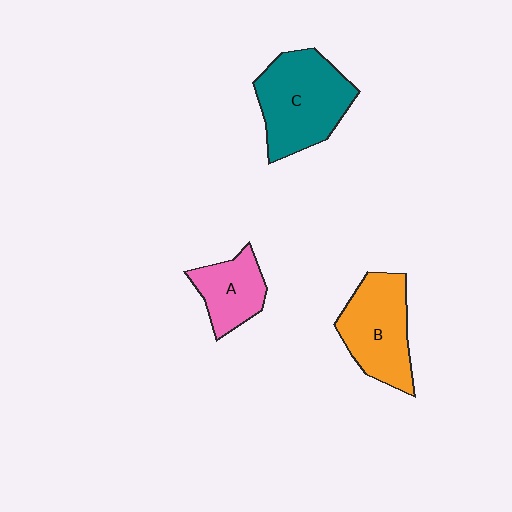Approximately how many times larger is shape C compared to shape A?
Approximately 1.8 times.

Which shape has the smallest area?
Shape A (pink).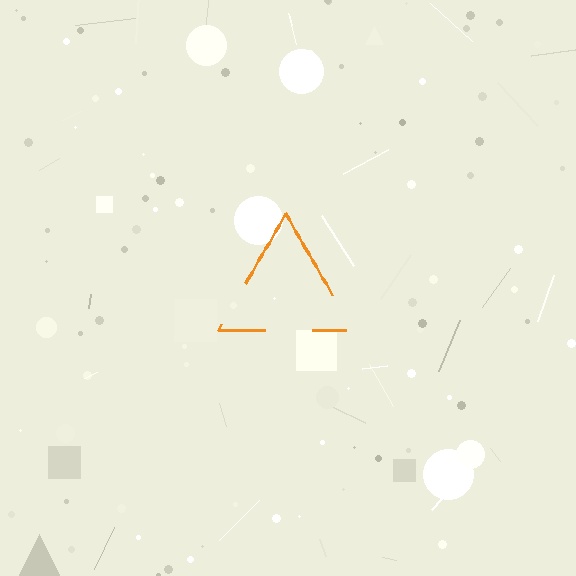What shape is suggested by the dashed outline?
The dashed outline suggests a triangle.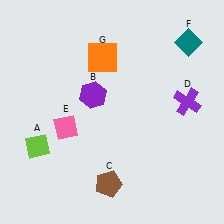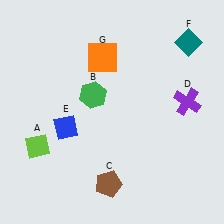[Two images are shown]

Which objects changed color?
B changed from purple to green. E changed from pink to blue.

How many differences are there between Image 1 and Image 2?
There are 2 differences between the two images.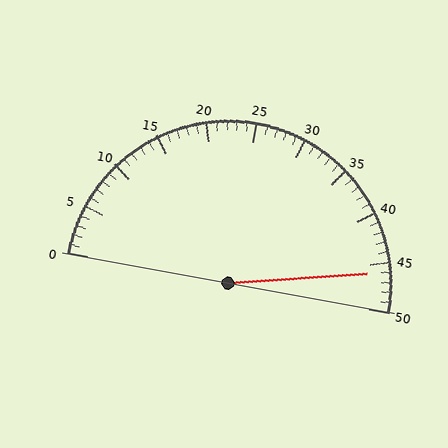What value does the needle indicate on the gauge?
The needle indicates approximately 46.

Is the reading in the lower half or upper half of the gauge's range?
The reading is in the upper half of the range (0 to 50).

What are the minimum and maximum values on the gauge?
The gauge ranges from 0 to 50.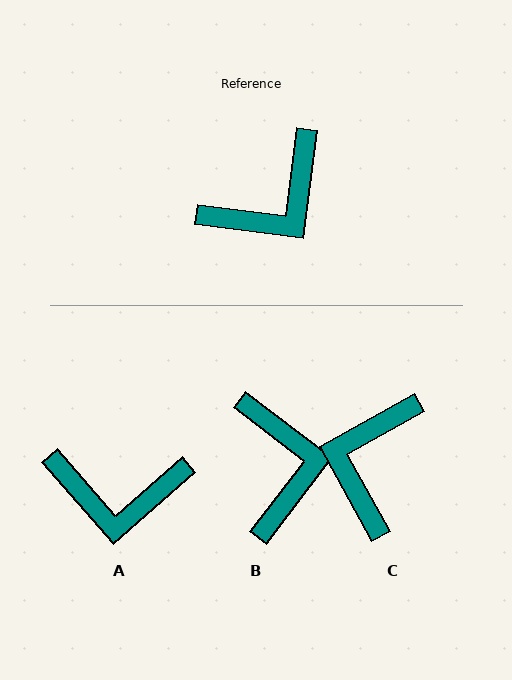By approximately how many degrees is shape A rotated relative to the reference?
Approximately 41 degrees clockwise.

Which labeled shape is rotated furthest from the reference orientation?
C, about 144 degrees away.